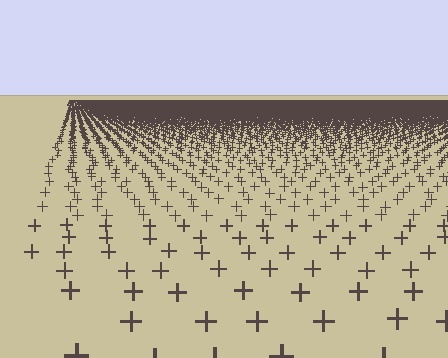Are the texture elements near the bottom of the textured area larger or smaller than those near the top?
Larger. Near the bottom, elements are closer to the viewer and appear at a bigger on-screen size.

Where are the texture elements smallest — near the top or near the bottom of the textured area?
Near the top.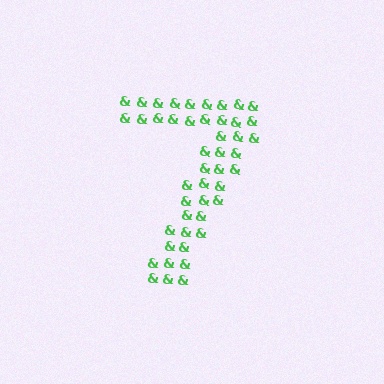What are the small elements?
The small elements are ampersands.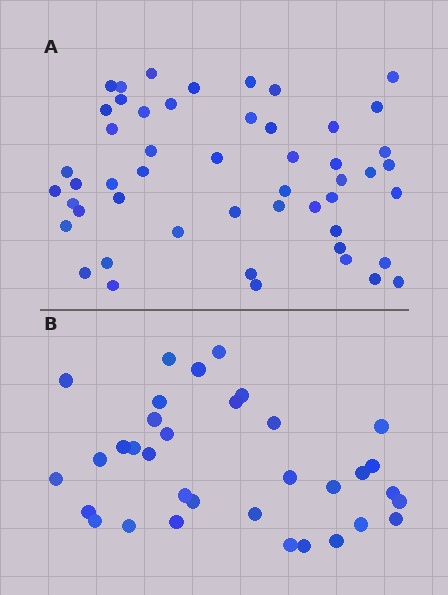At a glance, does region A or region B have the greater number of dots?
Region A (the top region) has more dots.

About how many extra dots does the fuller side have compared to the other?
Region A has approximately 15 more dots than region B.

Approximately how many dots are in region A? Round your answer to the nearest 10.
About 50 dots. (The exact count is 51, which rounds to 50.)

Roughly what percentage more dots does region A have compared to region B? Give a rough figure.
About 50% more.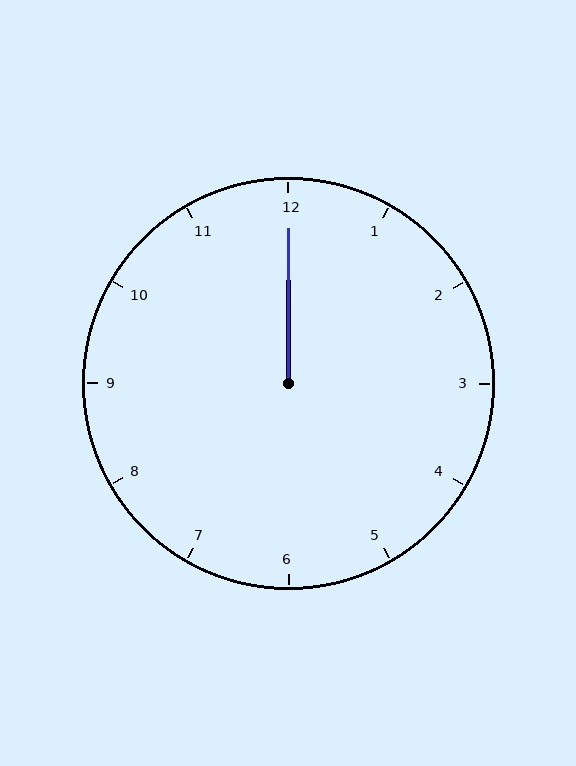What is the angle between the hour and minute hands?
Approximately 0 degrees.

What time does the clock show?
12:00.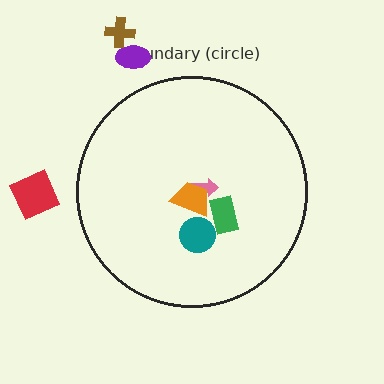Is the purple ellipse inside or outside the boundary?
Outside.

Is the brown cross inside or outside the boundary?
Outside.